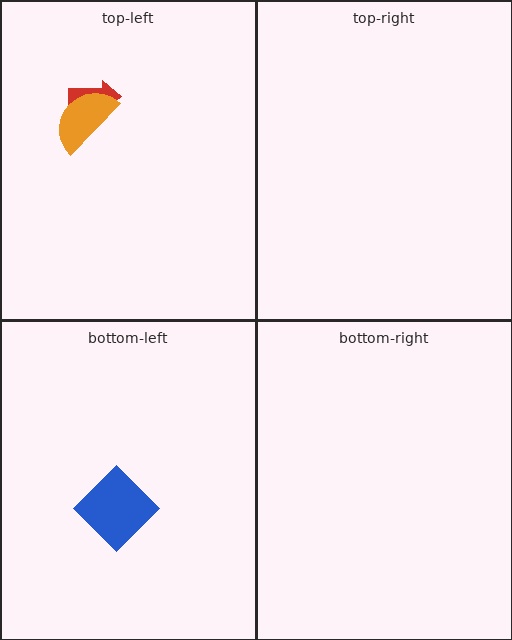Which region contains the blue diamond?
The bottom-left region.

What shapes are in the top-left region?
The red arrow, the orange semicircle.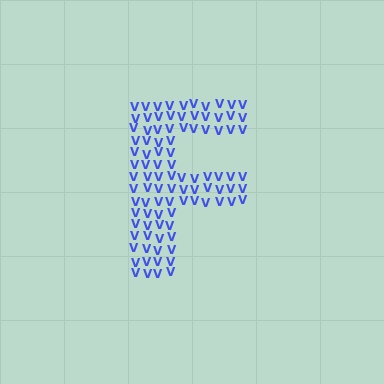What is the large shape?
The large shape is the letter F.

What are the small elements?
The small elements are letter V's.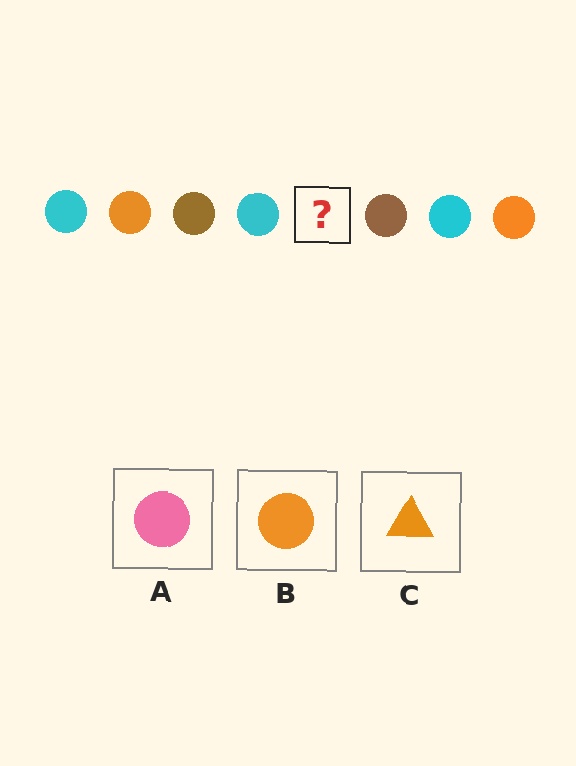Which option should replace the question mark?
Option B.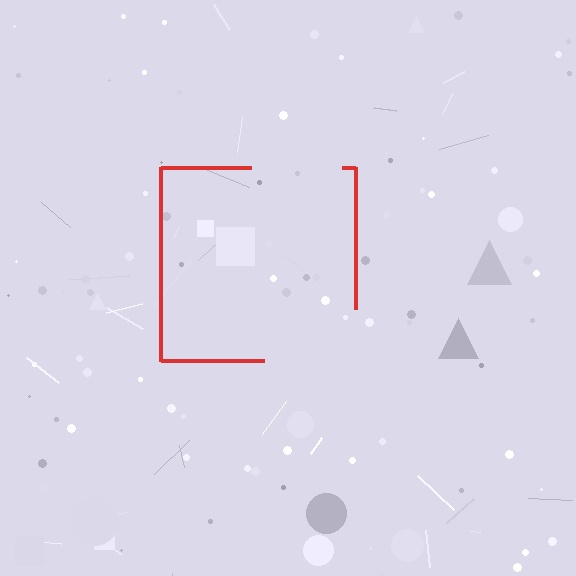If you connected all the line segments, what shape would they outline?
They would outline a square.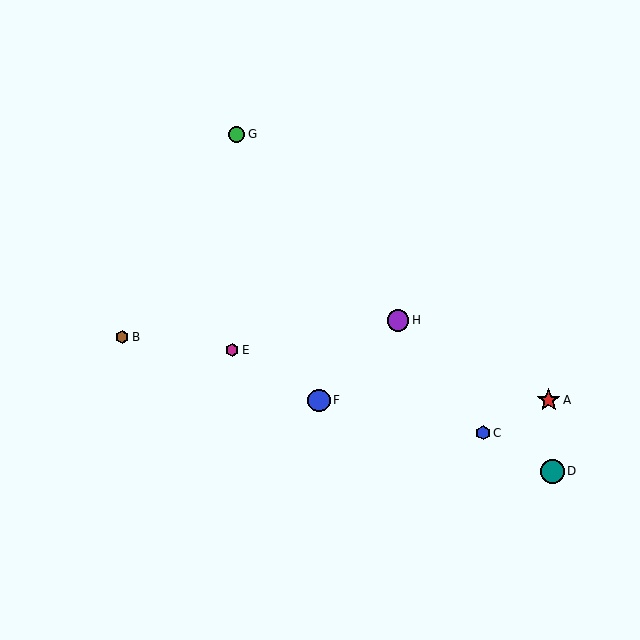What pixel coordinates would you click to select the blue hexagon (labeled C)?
Click at (483, 433) to select the blue hexagon C.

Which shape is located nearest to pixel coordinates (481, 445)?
The blue hexagon (labeled C) at (483, 433) is nearest to that location.